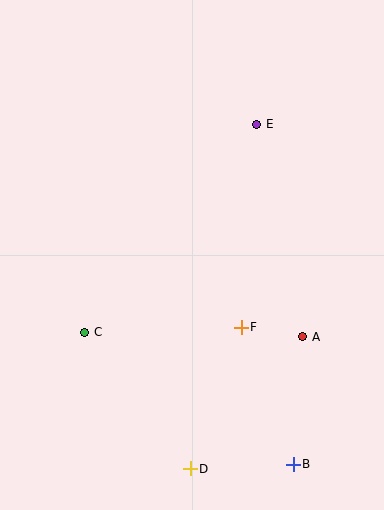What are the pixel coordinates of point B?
Point B is at (293, 464).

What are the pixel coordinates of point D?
Point D is at (190, 469).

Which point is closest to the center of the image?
Point F at (241, 327) is closest to the center.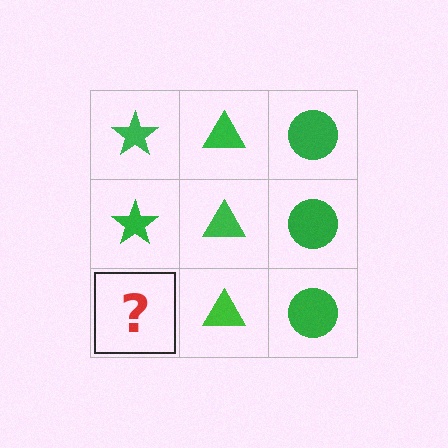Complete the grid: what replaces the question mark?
The question mark should be replaced with a green star.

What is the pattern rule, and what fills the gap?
The rule is that each column has a consistent shape. The gap should be filled with a green star.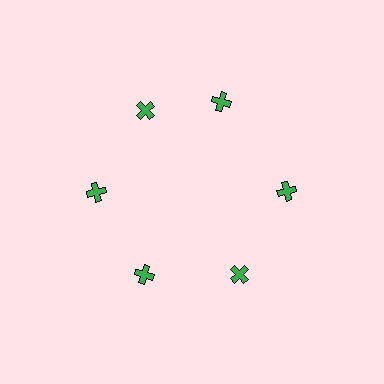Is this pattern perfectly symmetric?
No. The 6 green crosses are arranged in a ring, but one element near the 1 o'clock position is rotated out of alignment along the ring, breaking the 6-fold rotational symmetry.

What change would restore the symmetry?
The symmetry would be restored by rotating it back into even spacing with its neighbors so that all 6 crosses sit at equal angles and equal distance from the center.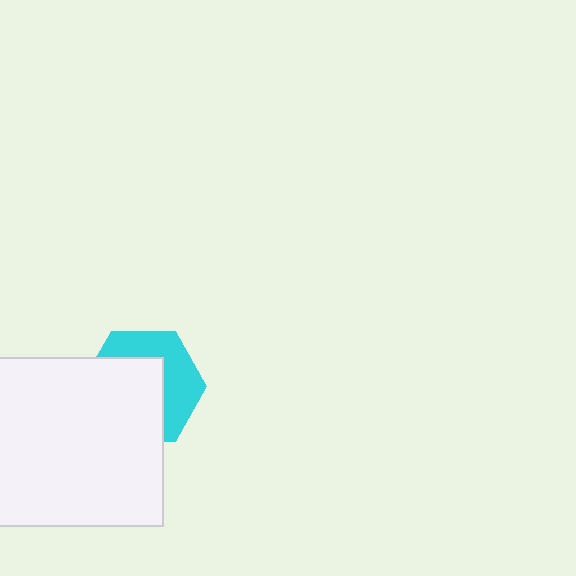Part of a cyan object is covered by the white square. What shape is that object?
It is a hexagon.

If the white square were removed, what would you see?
You would see the complete cyan hexagon.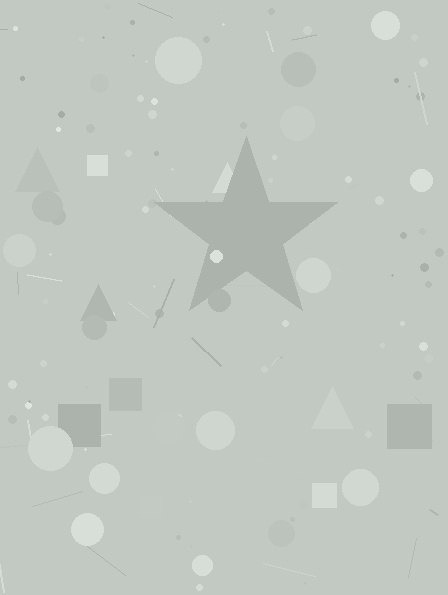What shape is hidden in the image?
A star is hidden in the image.